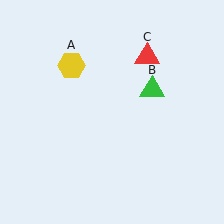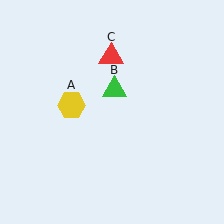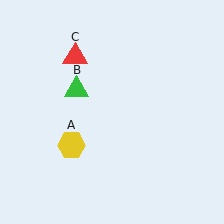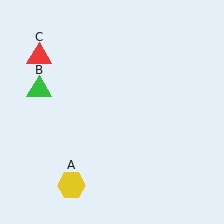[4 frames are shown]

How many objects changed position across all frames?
3 objects changed position: yellow hexagon (object A), green triangle (object B), red triangle (object C).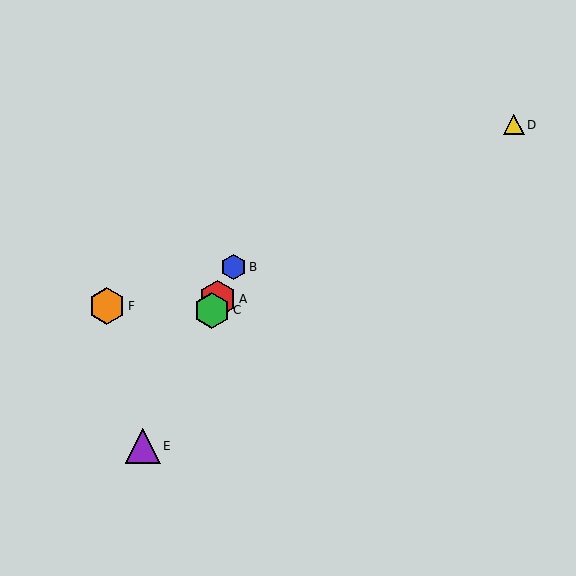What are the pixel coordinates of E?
Object E is at (143, 446).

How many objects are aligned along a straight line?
4 objects (A, B, C, E) are aligned along a straight line.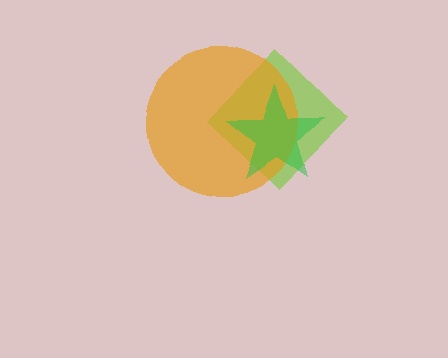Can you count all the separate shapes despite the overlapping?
Yes, there are 3 separate shapes.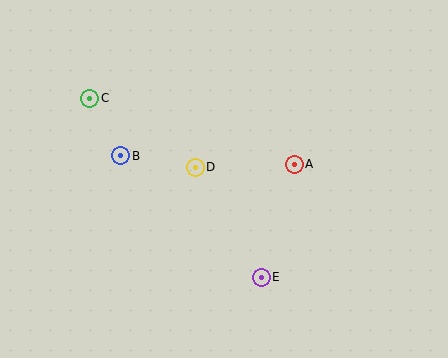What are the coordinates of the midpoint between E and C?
The midpoint between E and C is at (176, 188).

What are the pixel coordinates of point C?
Point C is at (90, 98).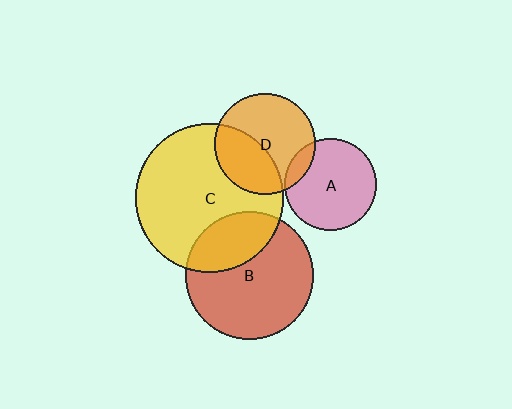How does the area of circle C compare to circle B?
Approximately 1.3 times.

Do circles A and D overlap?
Yes.